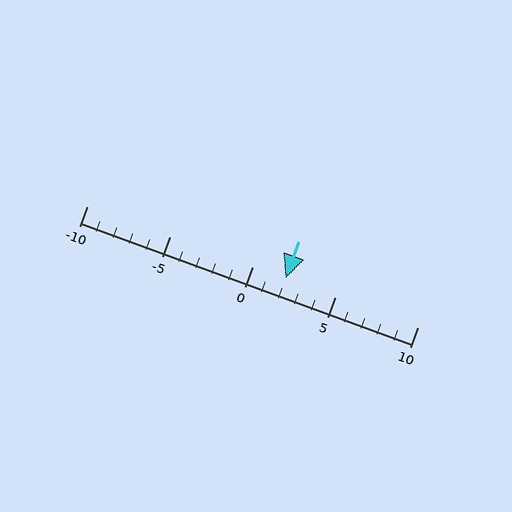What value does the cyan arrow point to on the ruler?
The cyan arrow points to approximately 2.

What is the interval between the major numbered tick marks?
The major tick marks are spaced 5 units apart.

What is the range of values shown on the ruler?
The ruler shows values from -10 to 10.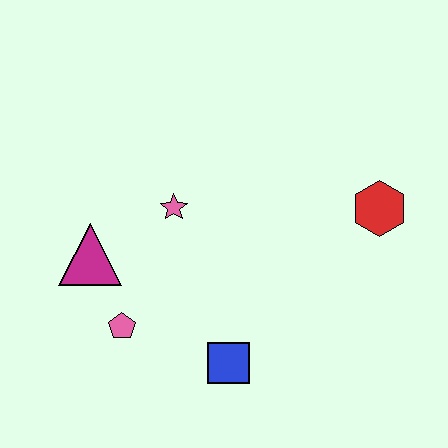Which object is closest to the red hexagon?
The pink star is closest to the red hexagon.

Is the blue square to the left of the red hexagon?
Yes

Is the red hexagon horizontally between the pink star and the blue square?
No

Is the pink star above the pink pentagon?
Yes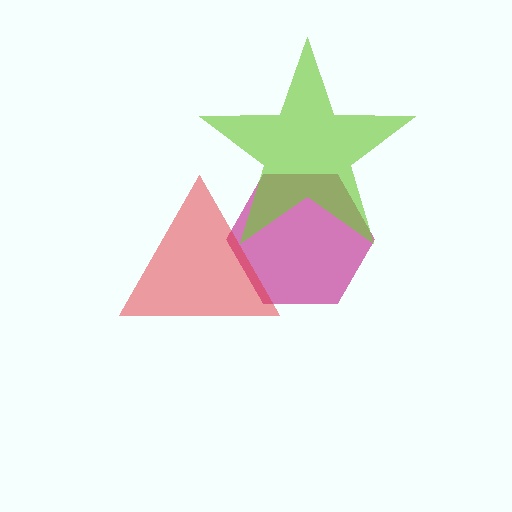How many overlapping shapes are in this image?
There are 3 overlapping shapes in the image.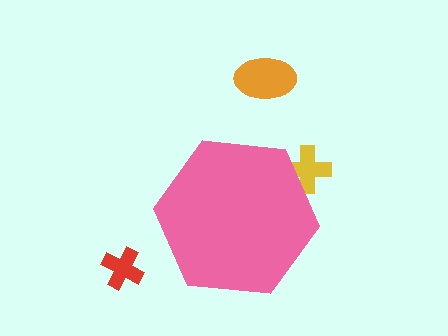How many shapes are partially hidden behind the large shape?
1 shape is partially hidden.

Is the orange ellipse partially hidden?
No, the orange ellipse is fully visible.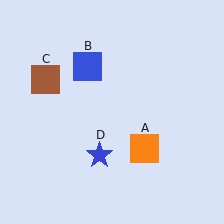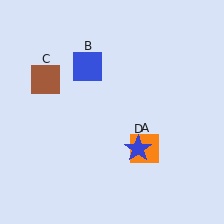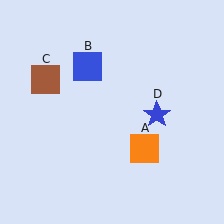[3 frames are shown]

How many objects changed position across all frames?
1 object changed position: blue star (object D).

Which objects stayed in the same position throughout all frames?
Orange square (object A) and blue square (object B) and brown square (object C) remained stationary.